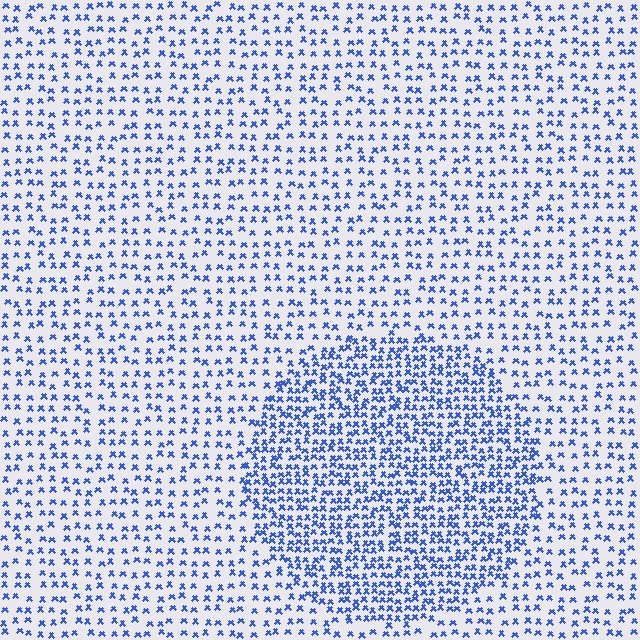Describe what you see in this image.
The image contains small blue elements arranged at two different densities. A circle-shaped region is visible where the elements are more densely packed than the surrounding area.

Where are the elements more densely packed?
The elements are more densely packed inside the circle boundary.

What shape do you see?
I see a circle.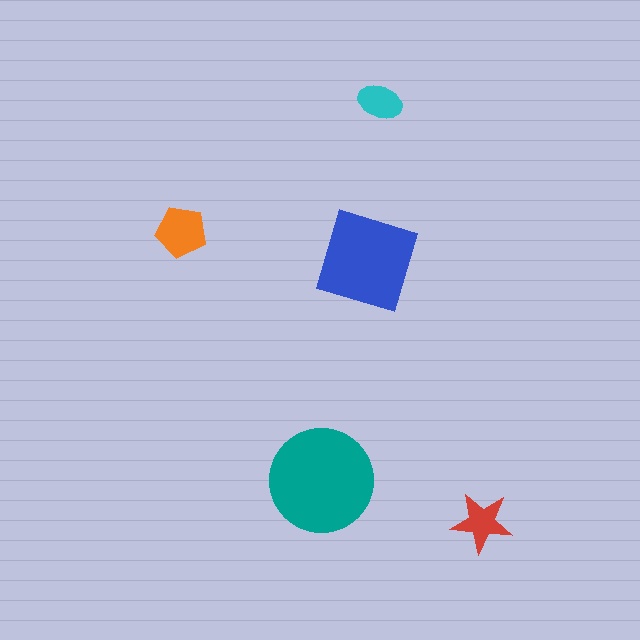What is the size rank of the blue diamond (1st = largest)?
2nd.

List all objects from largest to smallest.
The teal circle, the blue diamond, the orange pentagon, the red star, the cyan ellipse.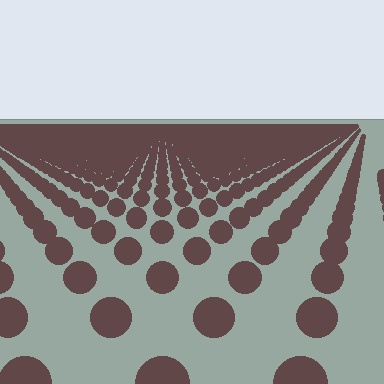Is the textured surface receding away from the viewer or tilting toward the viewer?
The surface is receding away from the viewer. Texture elements get smaller and denser toward the top.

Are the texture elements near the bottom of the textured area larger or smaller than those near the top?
Larger. Near the bottom, elements are closer to the viewer and appear at a bigger on-screen size.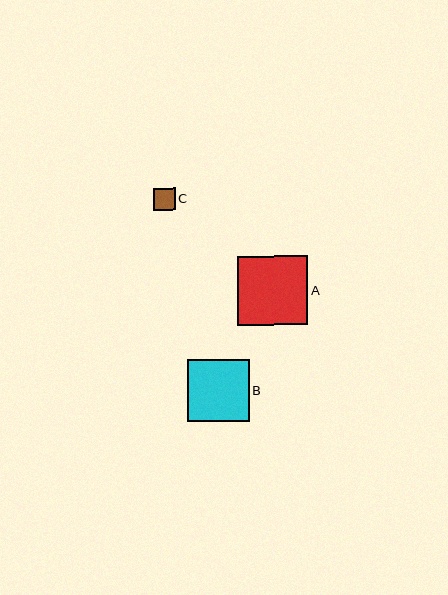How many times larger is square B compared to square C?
Square B is approximately 2.8 times the size of square C.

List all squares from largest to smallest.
From largest to smallest: A, B, C.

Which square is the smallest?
Square C is the smallest with a size of approximately 22 pixels.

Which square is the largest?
Square A is the largest with a size of approximately 70 pixels.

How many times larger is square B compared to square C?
Square B is approximately 2.8 times the size of square C.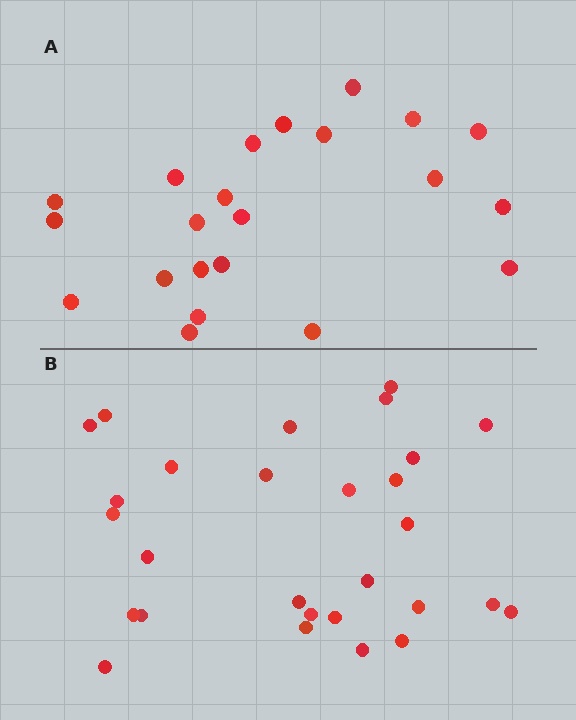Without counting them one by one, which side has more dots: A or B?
Region B (the bottom region) has more dots.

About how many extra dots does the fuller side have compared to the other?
Region B has about 6 more dots than region A.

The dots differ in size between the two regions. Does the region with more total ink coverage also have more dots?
No. Region A has more total ink coverage because its dots are larger, but region B actually contains more individual dots. Total area can be misleading — the number of items is what matters here.